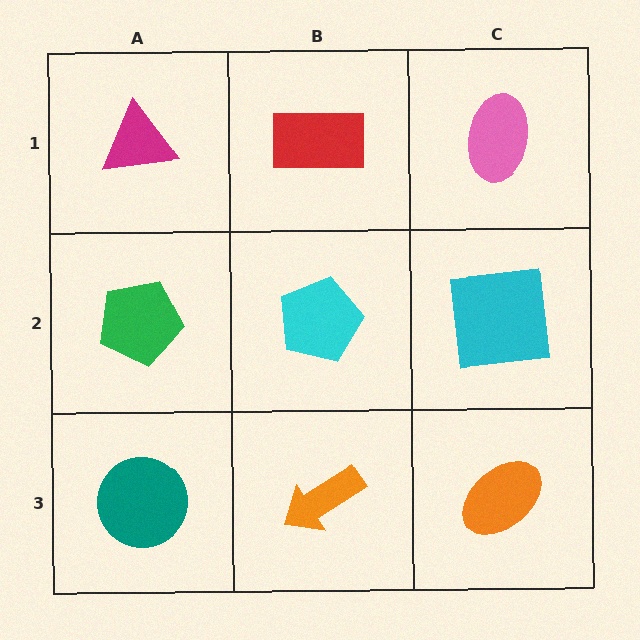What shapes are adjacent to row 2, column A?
A magenta triangle (row 1, column A), a teal circle (row 3, column A), a cyan pentagon (row 2, column B).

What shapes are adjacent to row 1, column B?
A cyan pentagon (row 2, column B), a magenta triangle (row 1, column A), a pink ellipse (row 1, column C).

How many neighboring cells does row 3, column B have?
3.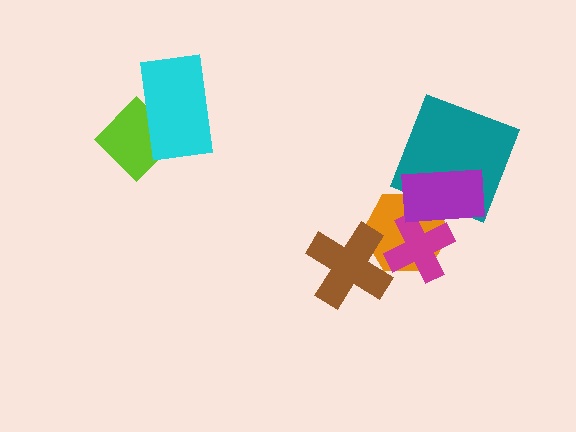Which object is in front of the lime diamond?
The cyan rectangle is in front of the lime diamond.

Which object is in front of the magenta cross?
The purple rectangle is in front of the magenta cross.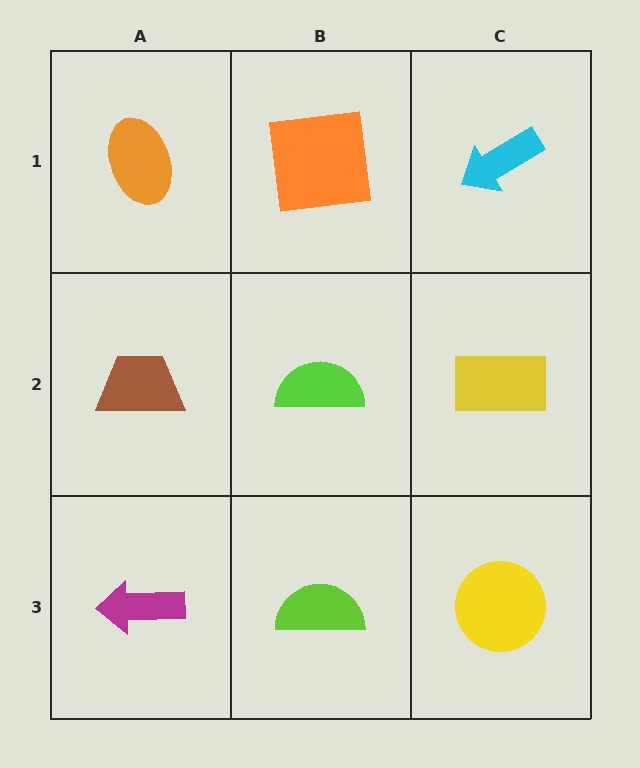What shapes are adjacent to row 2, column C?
A cyan arrow (row 1, column C), a yellow circle (row 3, column C), a lime semicircle (row 2, column B).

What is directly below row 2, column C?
A yellow circle.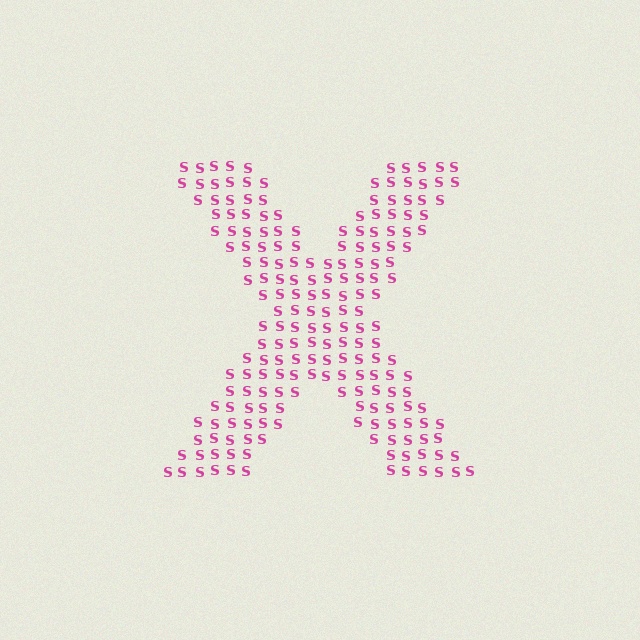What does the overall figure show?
The overall figure shows the letter X.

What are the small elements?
The small elements are letter S's.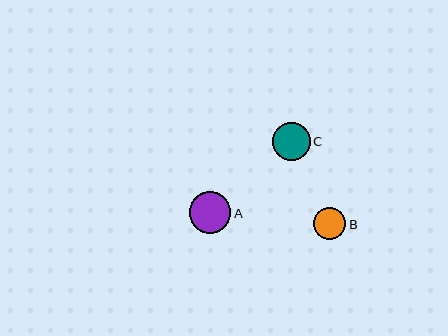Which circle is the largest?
Circle A is the largest with a size of approximately 41 pixels.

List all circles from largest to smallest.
From largest to smallest: A, C, B.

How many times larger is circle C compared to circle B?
Circle C is approximately 1.2 times the size of circle B.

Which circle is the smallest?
Circle B is the smallest with a size of approximately 32 pixels.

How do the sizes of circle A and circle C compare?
Circle A and circle C are approximately the same size.